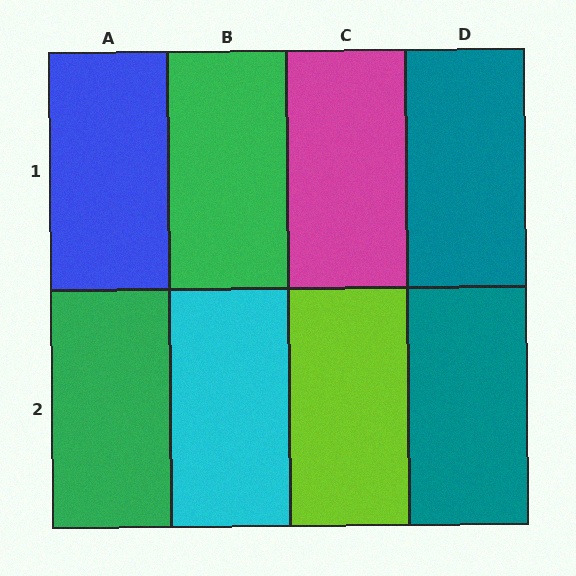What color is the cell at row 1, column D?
Teal.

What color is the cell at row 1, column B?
Green.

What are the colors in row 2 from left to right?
Green, cyan, lime, teal.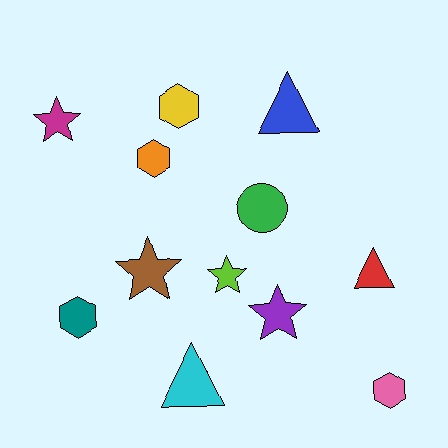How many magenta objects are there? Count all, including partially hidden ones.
There is 1 magenta object.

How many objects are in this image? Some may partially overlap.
There are 12 objects.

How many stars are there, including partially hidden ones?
There are 4 stars.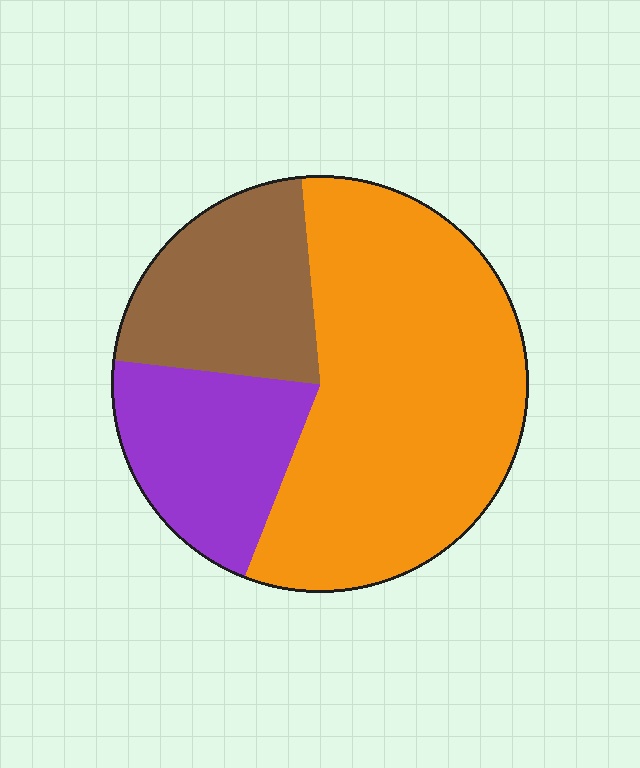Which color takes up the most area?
Orange, at roughly 55%.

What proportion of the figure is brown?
Brown takes up about one fifth (1/5) of the figure.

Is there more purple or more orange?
Orange.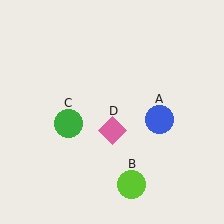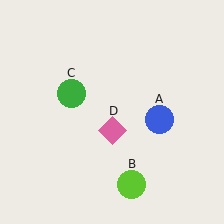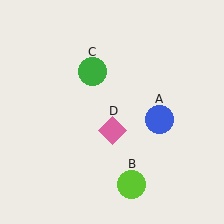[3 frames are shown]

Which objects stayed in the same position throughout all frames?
Blue circle (object A) and lime circle (object B) and pink diamond (object D) remained stationary.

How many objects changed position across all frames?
1 object changed position: green circle (object C).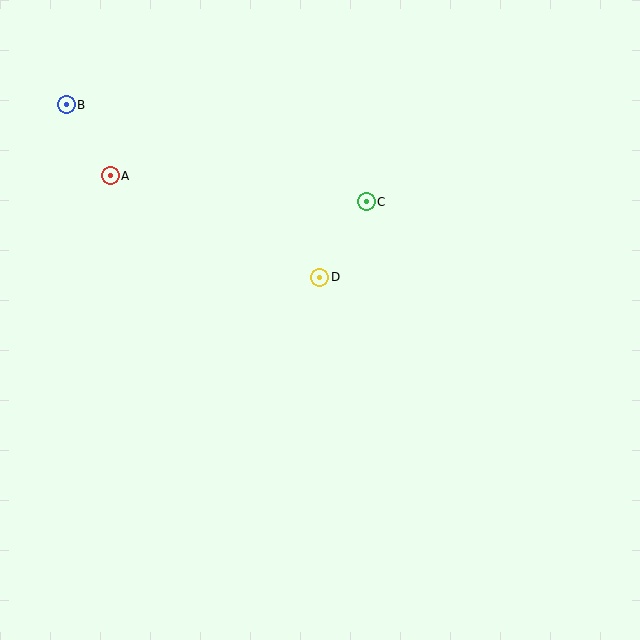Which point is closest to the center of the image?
Point D at (320, 277) is closest to the center.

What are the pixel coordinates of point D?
Point D is at (320, 277).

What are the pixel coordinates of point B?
Point B is at (66, 105).